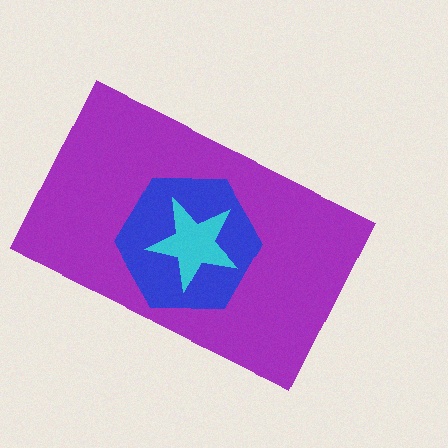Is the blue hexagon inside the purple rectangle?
Yes.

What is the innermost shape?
The cyan star.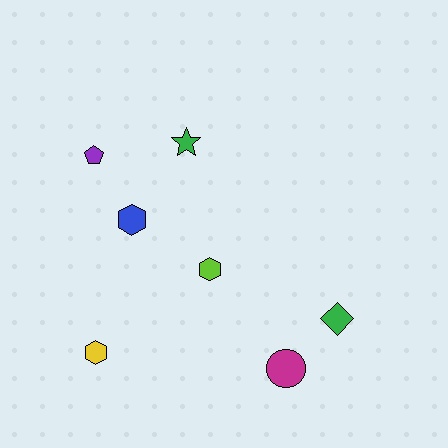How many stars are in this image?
There is 1 star.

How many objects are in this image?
There are 7 objects.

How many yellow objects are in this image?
There is 1 yellow object.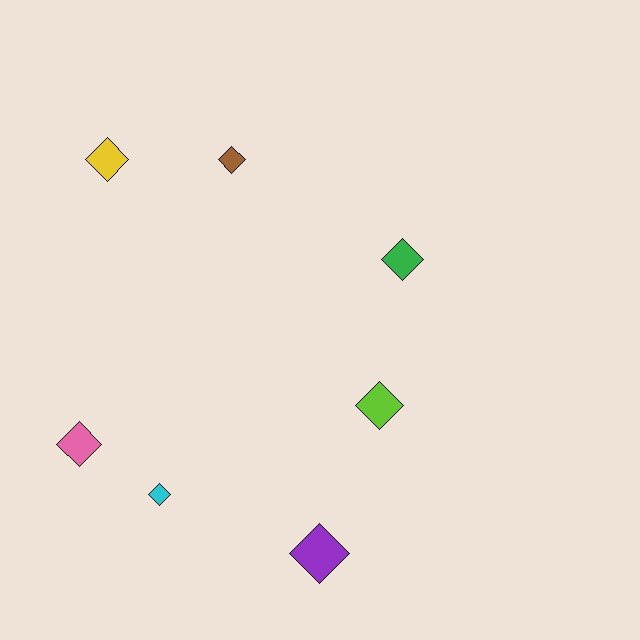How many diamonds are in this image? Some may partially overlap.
There are 7 diamonds.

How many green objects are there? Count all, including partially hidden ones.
There is 1 green object.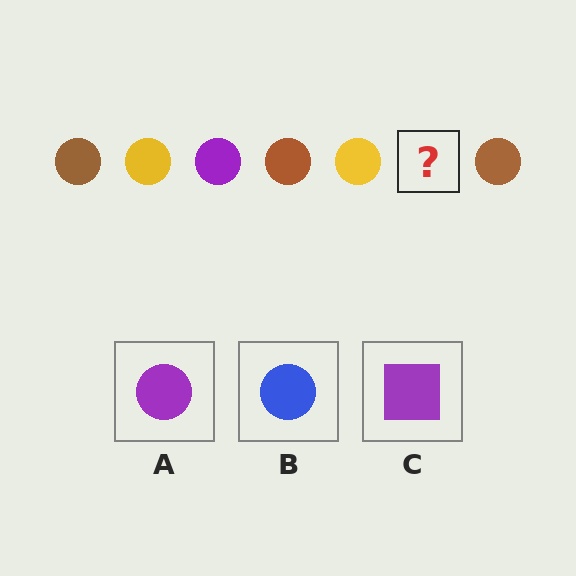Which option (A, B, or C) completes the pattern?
A.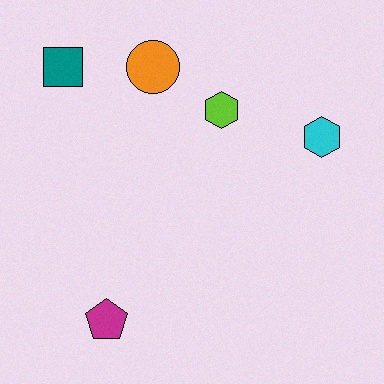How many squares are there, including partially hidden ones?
There is 1 square.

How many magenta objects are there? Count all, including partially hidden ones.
There is 1 magenta object.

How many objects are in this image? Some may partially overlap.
There are 5 objects.